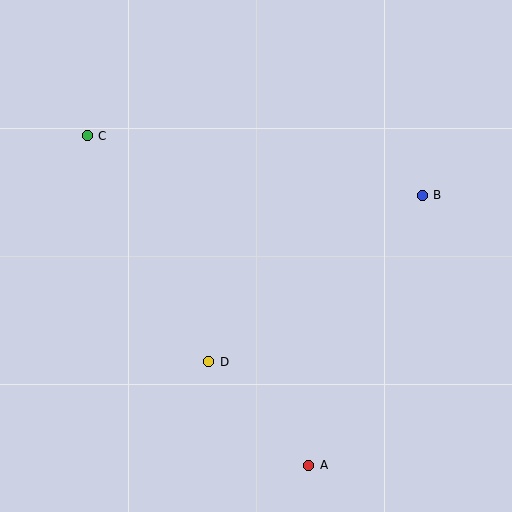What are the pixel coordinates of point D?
Point D is at (209, 362).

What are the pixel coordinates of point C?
Point C is at (87, 136).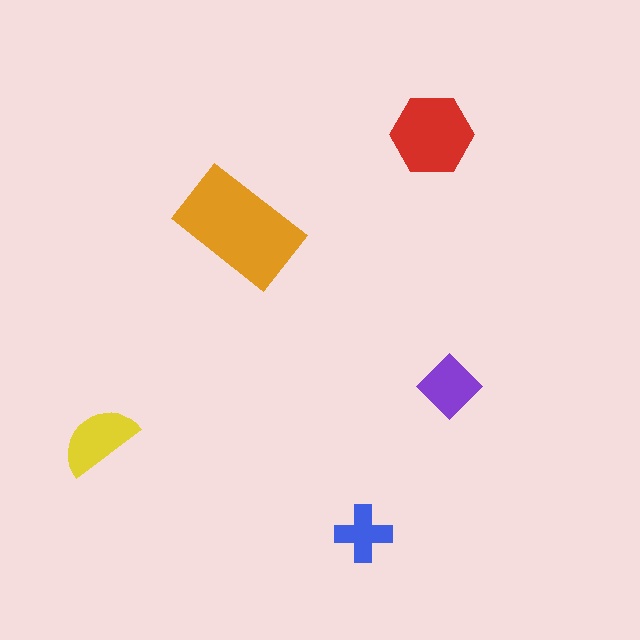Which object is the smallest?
The blue cross.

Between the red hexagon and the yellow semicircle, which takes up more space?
The red hexagon.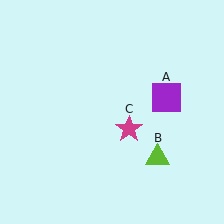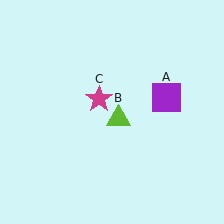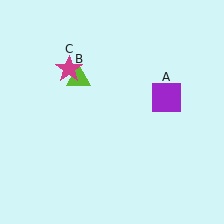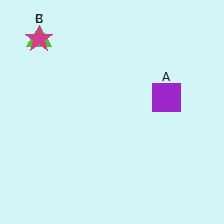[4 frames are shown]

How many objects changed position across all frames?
2 objects changed position: lime triangle (object B), magenta star (object C).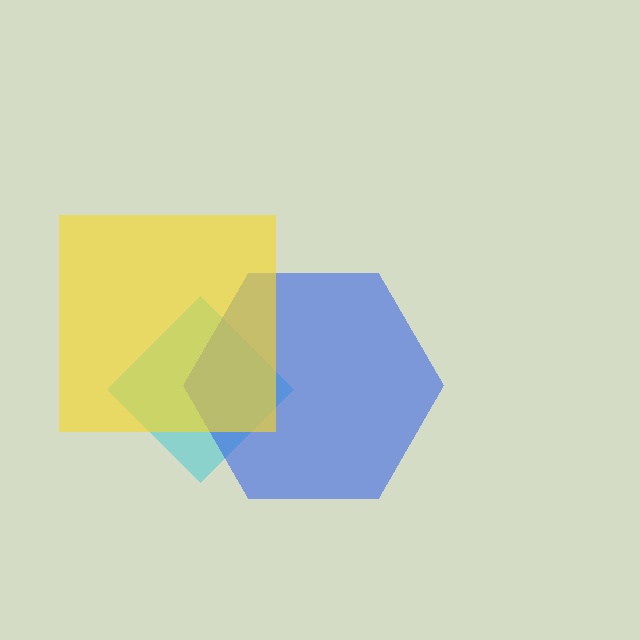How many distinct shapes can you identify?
There are 3 distinct shapes: a cyan diamond, a blue hexagon, a yellow square.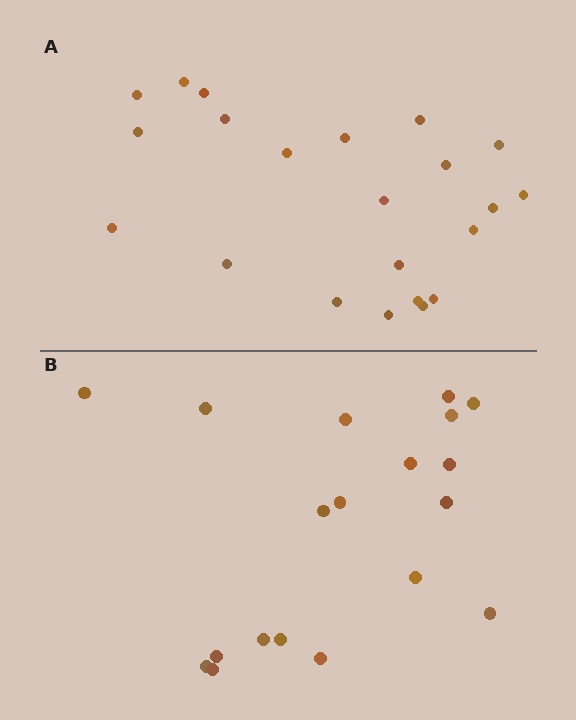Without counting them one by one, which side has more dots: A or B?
Region A (the top region) has more dots.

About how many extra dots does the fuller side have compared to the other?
Region A has just a few more — roughly 2 or 3 more dots than region B.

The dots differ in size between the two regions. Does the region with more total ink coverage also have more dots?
No. Region B has more total ink coverage because its dots are larger, but region A actually contains more individual dots. Total area can be misleading — the number of items is what matters here.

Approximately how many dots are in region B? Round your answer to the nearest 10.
About 20 dots. (The exact count is 19, which rounds to 20.)